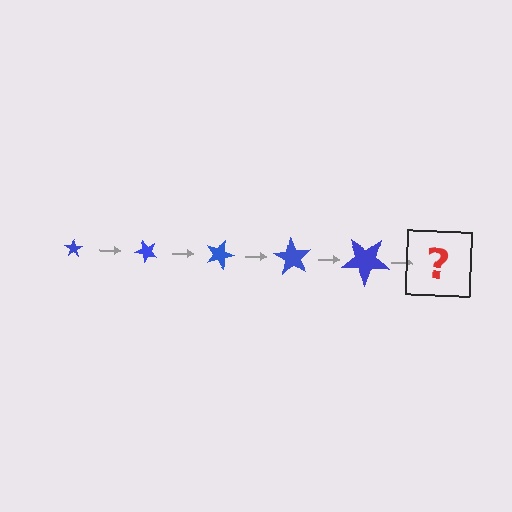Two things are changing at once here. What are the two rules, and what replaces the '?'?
The two rules are that the star grows larger each step and it rotates 45 degrees each step. The '?' should be a star, larger than the previous one and rotated 225 degrees from the start.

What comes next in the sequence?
The next element should be a star, larger than the previous one and rotated 225 degrees from the start.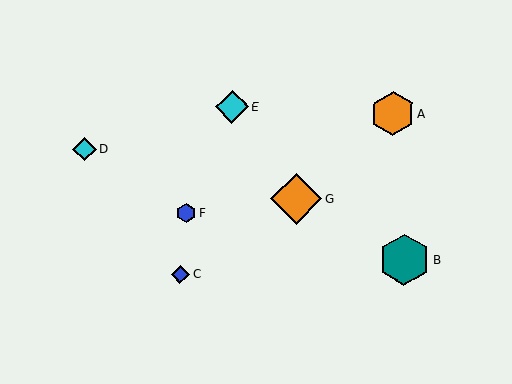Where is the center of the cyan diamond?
The center of the cyan diamond is at (85, 149).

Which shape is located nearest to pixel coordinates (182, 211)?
The blue hexagon (labeled F) at (186, 212) is nearest to that location.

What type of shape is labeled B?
Shape B is a teal hexagon.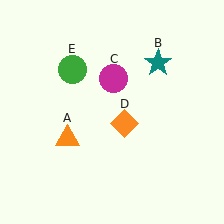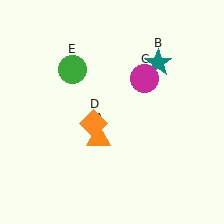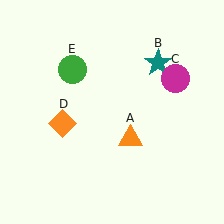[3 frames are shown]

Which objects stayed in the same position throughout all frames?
Teal star (object B) and green circle (object E) remained stationary.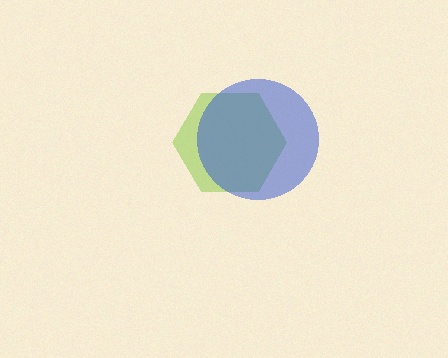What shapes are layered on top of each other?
The layered shapes are: a lime hexagon, a blue circle.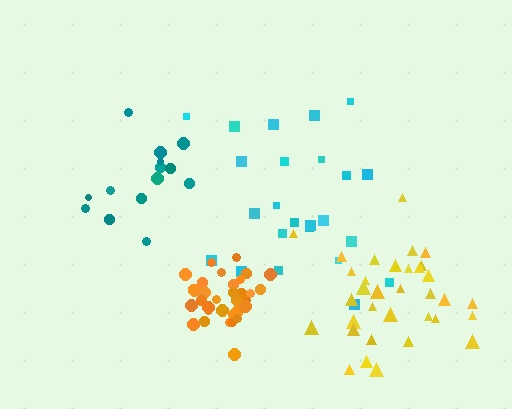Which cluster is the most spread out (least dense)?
Cyan.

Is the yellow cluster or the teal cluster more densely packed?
Yellow.